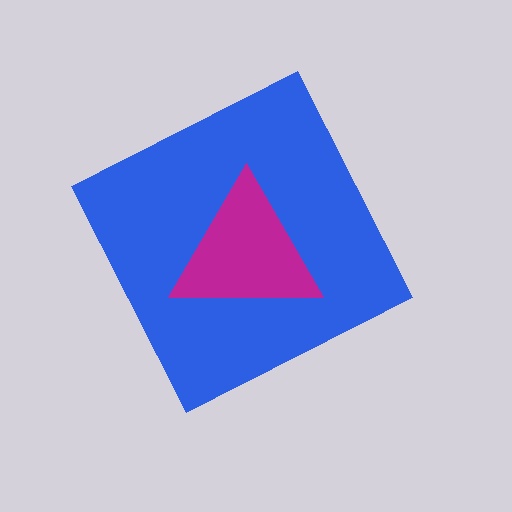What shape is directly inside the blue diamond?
The magenta triangle.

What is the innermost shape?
The magenta triangle.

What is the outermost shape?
The blue diamond.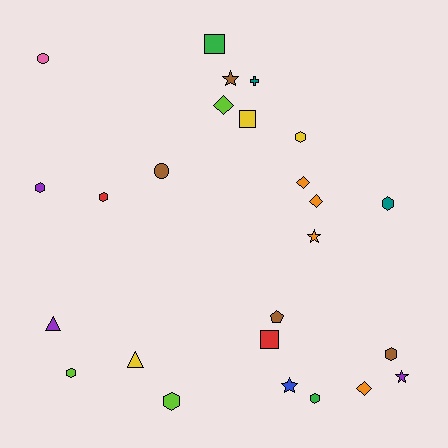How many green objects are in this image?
There are 2 green objects.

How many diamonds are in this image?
There are 4 diamonds.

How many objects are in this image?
There are 25 objects.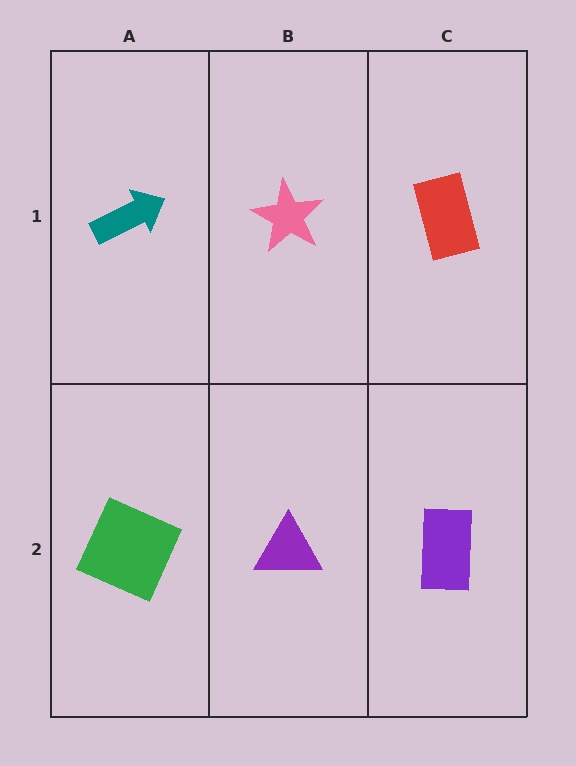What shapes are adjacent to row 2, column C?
A red rectangle (row 1, column C), a purple triangle (row 2, column B).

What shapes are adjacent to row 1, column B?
A purple triangle (row 2, column B), a teal arrow (row 1, column A), a red rectangle (row 1, column C).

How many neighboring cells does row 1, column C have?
2.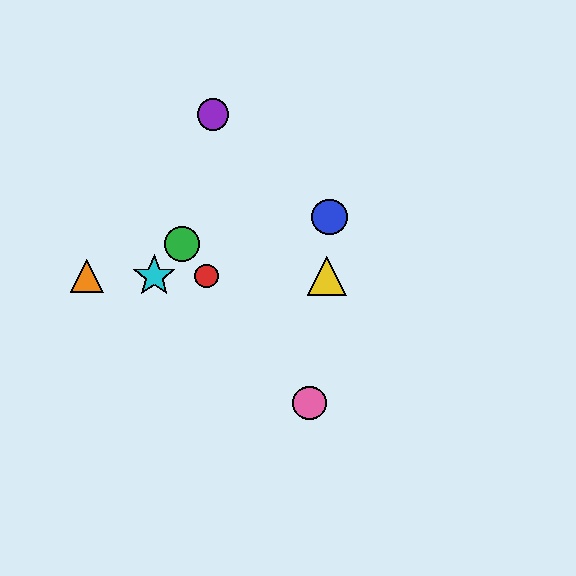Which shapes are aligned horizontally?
The red circle, the yellow triangle, the orange triangle, the cyan star are aligned horizontally.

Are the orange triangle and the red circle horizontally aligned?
Yes, both are at y≈276.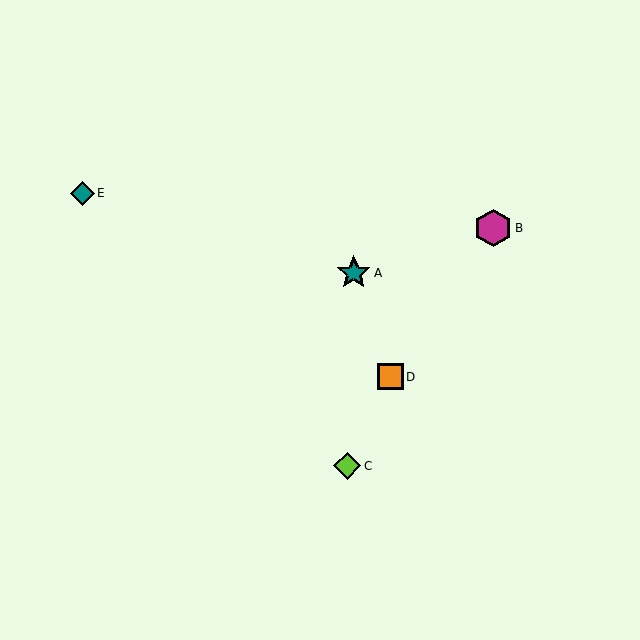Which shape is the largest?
The magenta hexagon (labeled B) is the largest.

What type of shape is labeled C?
Shape C is a lime diamond.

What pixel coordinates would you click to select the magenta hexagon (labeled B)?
Click at (493, 228) to select the magenta hexagon B.